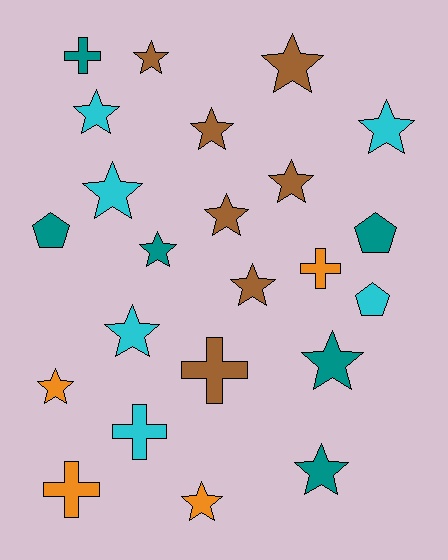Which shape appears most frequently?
Star, with 15 objects.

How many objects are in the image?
There are 23 objects.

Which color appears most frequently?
Brown, with 7 objects.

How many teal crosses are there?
There is 1 teal cross.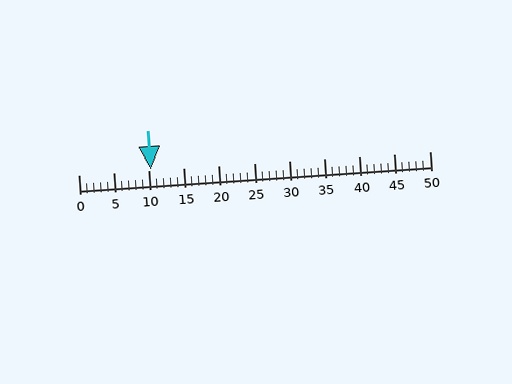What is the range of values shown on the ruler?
The ruler shows values from 0 to 50.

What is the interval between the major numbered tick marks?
The major tick marks are spaced 5 units apart.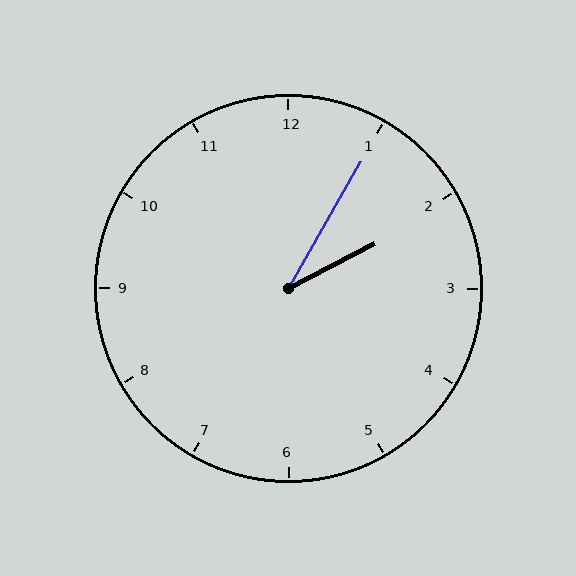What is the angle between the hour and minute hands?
Approximately 32 degrees.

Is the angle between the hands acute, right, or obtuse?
It is acute.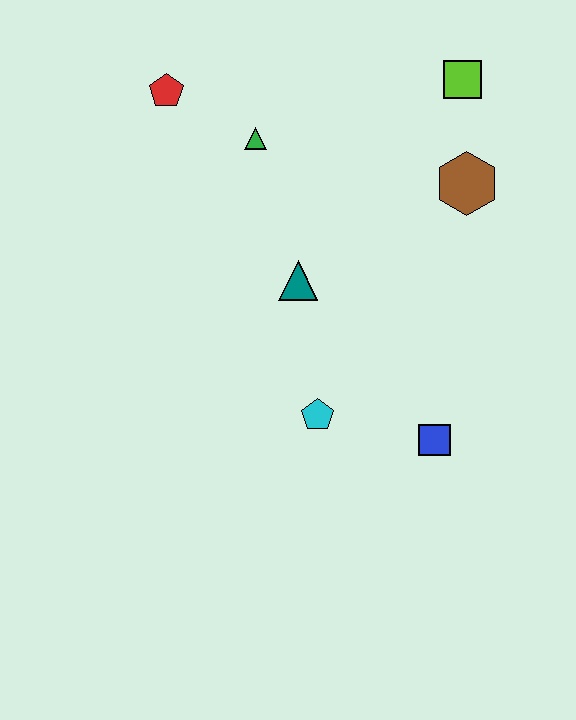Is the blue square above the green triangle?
No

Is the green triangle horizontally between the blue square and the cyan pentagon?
No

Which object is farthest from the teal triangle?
The lime square is farthest from the teal triangle.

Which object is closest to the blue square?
The cyan pentagon is closest to the blue square.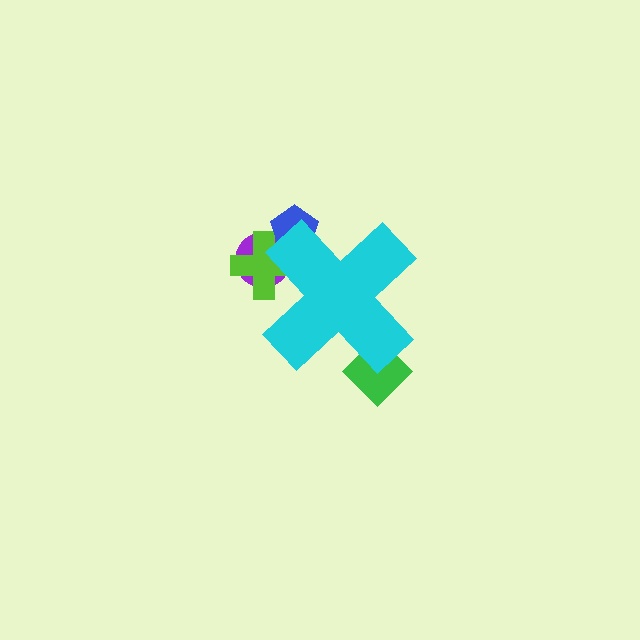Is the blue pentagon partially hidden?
Yes, the blue pentagon is partially hidden behind the cyan cross.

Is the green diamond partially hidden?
Yes, the green diamond is partially hidden behind the cyan cross.